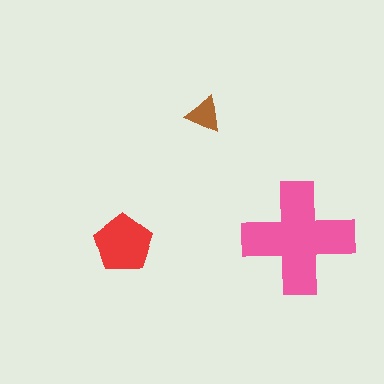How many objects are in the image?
There are 3 objects in the image.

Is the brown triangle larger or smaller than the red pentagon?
Smaller.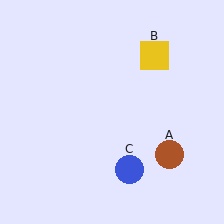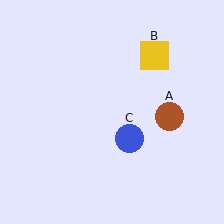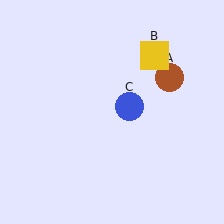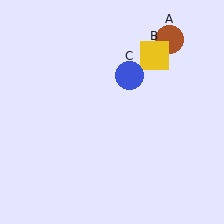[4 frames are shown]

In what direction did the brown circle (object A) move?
The brown circle (object A) moved up.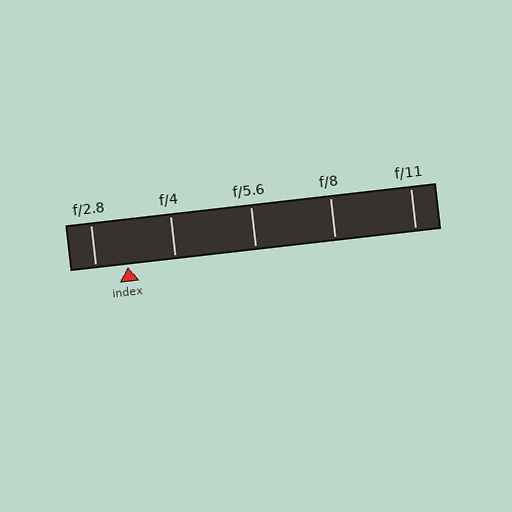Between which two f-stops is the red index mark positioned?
The index mark is between f/2.8 and f/4.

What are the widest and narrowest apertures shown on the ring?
The widest aperture shown is f/2.8 and the narrowest is f/11.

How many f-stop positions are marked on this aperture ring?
There are 5 f-stop positions marked.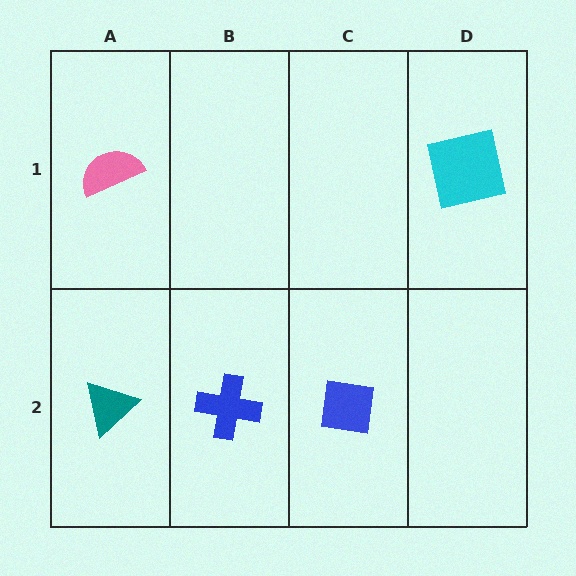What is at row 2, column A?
A teal triangle.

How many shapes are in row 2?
3 shapes.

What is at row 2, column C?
A blue square.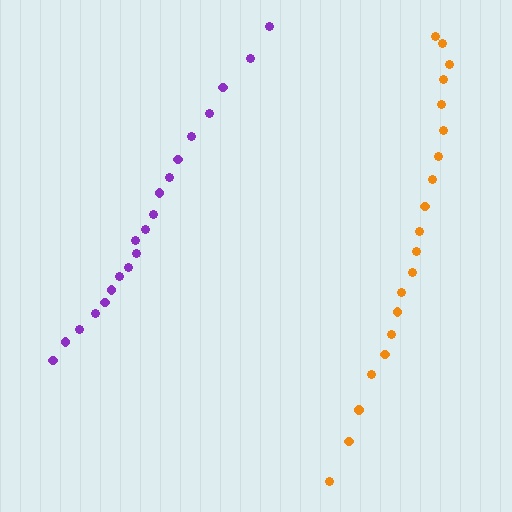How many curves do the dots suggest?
There are 2 distinct paths.